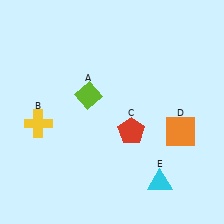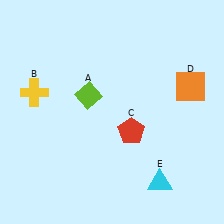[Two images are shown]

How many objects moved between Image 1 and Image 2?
2 objects moved between the two images.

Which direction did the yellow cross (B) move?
The yellow cross (B) moved up.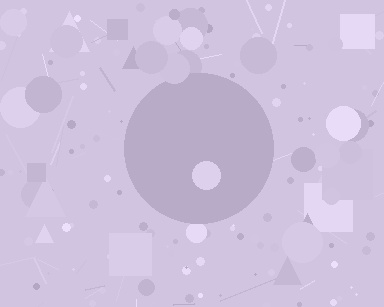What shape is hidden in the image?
A circle is hidden in the image.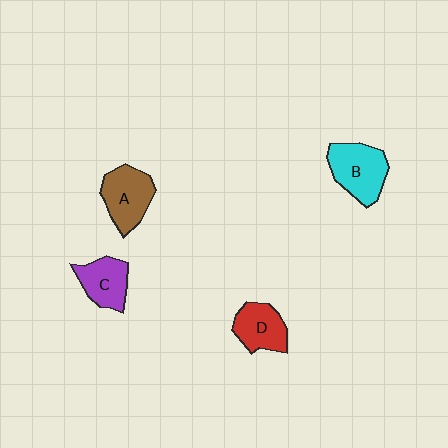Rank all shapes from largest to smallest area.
From largest to smallest: B (cyan), A (brown), D (red), C (purple).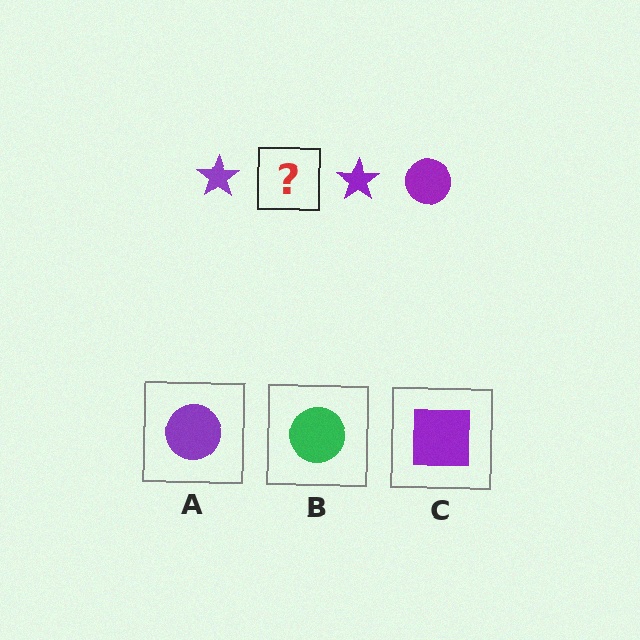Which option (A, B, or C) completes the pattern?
A.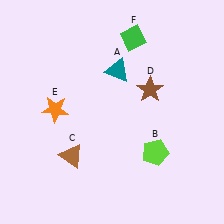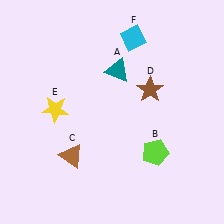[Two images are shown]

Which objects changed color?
E changed from orange to yellow. F changed from green to cyan.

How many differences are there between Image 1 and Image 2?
There are 2 differences between the two images.